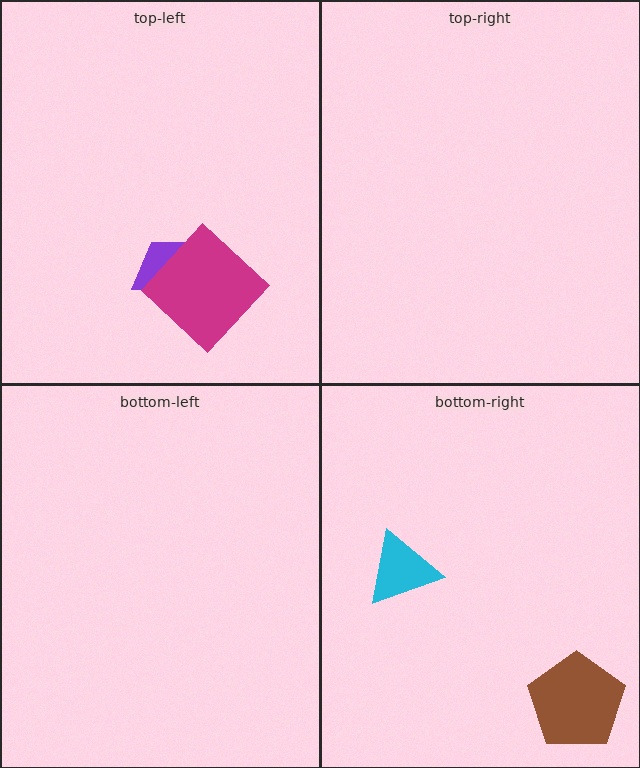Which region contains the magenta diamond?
The top-left region.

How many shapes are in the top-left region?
2.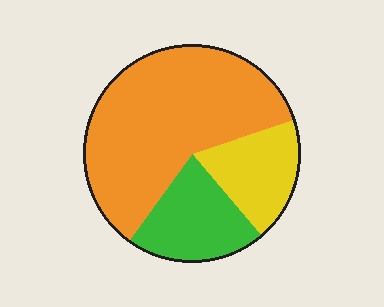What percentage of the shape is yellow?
Yellow takes up about one fifth (1/5) of the shape.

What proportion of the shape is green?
Green takes up about one fifth (1/5) of the shape.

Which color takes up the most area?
Orange, at roughly 60%.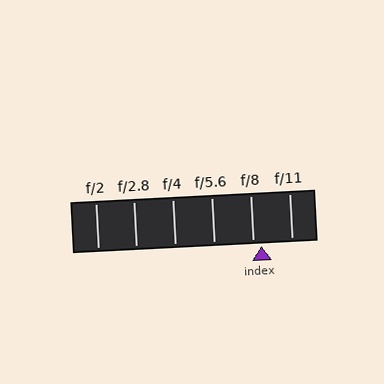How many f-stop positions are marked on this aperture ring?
There are 6 f-stop positions marked.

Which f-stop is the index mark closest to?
The index mark is closest to f/8.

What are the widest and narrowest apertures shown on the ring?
The widest aperture shown is f/2 and the narrowest is f/11.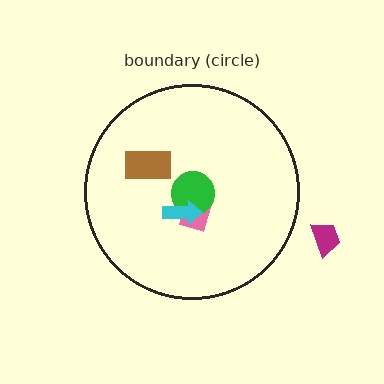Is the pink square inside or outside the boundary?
Inside.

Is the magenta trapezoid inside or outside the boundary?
Outside.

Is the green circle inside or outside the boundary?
Inside.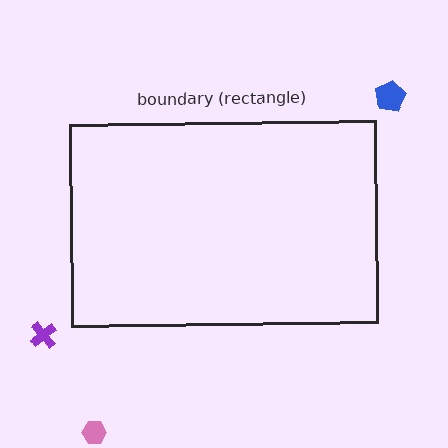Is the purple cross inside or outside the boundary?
Outside.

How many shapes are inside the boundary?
0 inside, 3 outside.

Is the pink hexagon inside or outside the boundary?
Outside.